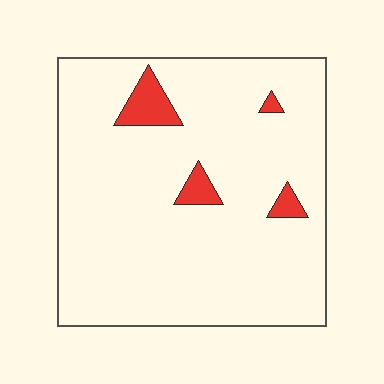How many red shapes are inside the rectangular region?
4.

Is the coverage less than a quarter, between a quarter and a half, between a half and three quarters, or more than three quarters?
Less than a quarter.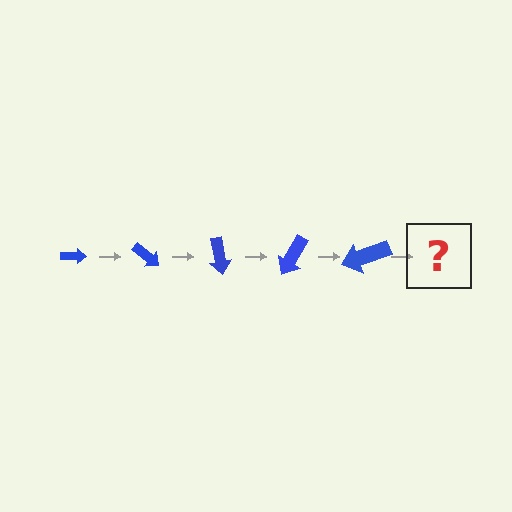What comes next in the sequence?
The next element should be an arrow, larger than the previous one and rotated 200 degrees from the start.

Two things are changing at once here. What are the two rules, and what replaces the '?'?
The two rules are that the arrow grows larger each step and it rotates 40 degrees each step. The '?' should be an arrow, larger than the previous one and rotated 200 degrees from the start.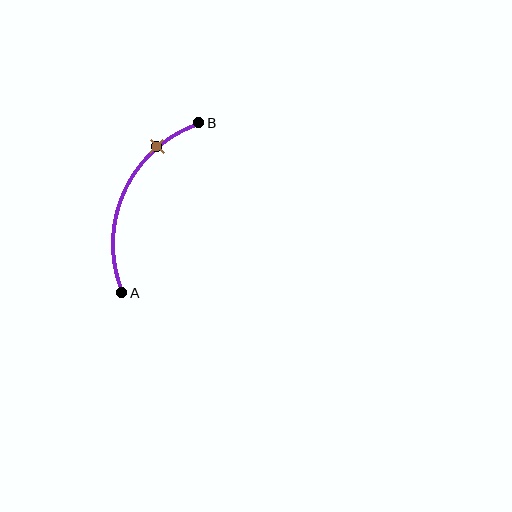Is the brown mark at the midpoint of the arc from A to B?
No. The brown mark lies on the arc but is closer to endpoint B. The arc midpoint would be at the point on the curve equidistant along the arc from both A and B.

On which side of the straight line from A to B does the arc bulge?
The arc bulges to the left of the straight line connecting A and B.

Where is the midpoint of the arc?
The arc midpoint is the point on the curve farthest from the straight line joining A and B. It sits to the left of that line.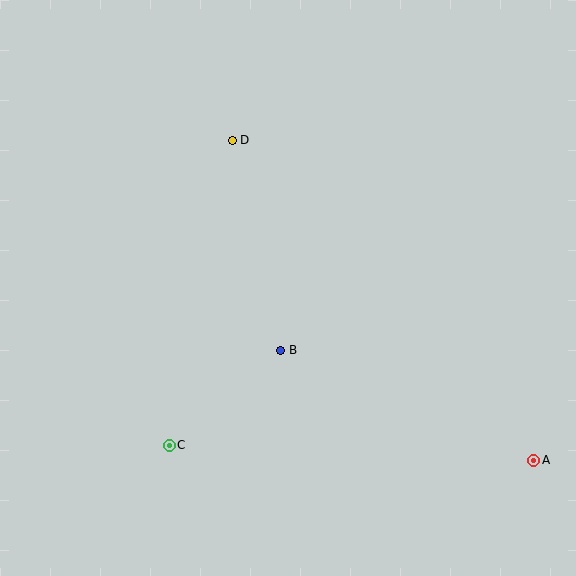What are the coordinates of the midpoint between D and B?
The midpoint between D and B is at (256, 245).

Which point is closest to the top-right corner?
Point D is closest to the top-right corner.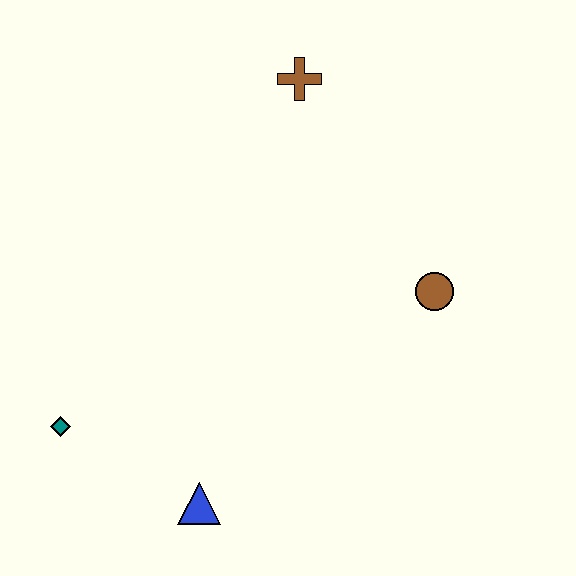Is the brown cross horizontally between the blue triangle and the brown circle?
Yes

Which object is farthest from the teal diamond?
The brown cross is farthest from the teal diamond.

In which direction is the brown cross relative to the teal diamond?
The brown cross is above the teal diamond.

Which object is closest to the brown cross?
The brown circle is closest to the brown cross.